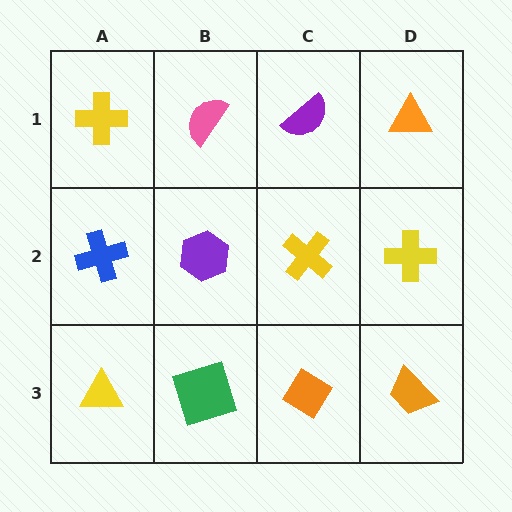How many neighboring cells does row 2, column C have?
4.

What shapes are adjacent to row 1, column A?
A blue cross (row 2, column A), a pink semicircle (row 1, column B).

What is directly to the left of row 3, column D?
An orange diamond.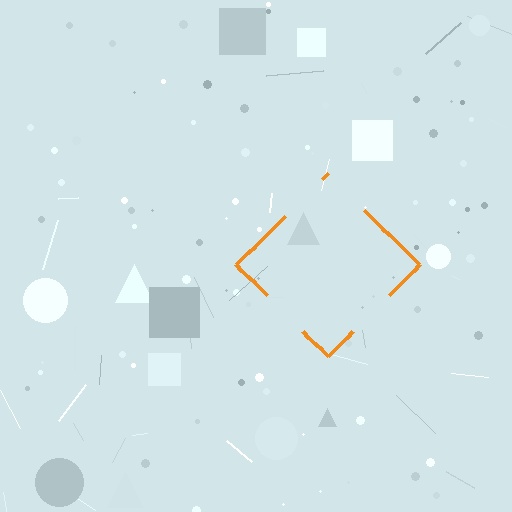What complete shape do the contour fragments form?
The contour fragments form a diamond.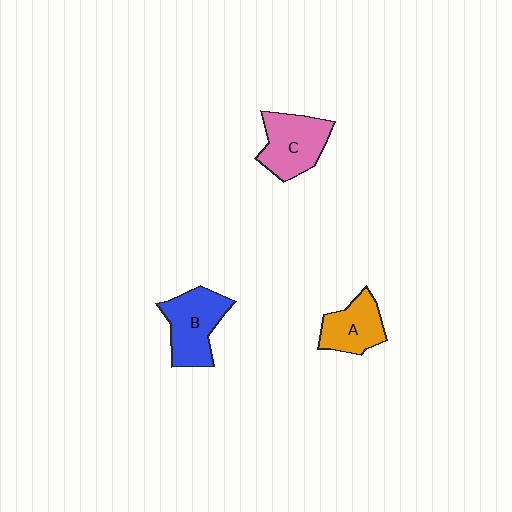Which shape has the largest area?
Shape B (blue).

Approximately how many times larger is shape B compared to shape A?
Approximately 1.3 times.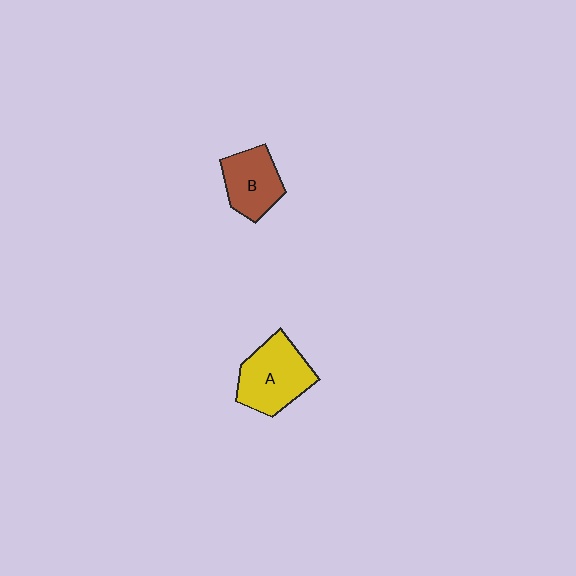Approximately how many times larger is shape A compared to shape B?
Approximately 1.3 times.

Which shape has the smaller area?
Shape B (brown).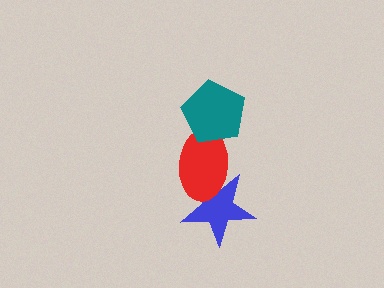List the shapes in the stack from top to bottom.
From top to bottom: the teal pentagon, the red ellipse, the blue star.